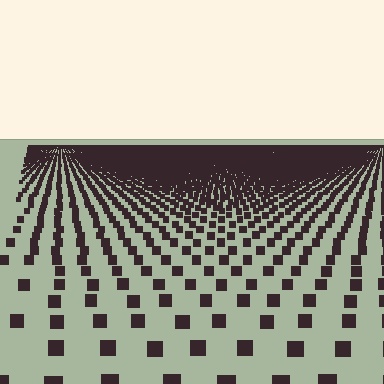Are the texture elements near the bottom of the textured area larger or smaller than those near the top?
Larger. Near the bottom, elements are closer to the viewer and appear at a bigger on-screen size.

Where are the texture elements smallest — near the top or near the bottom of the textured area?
Near the top.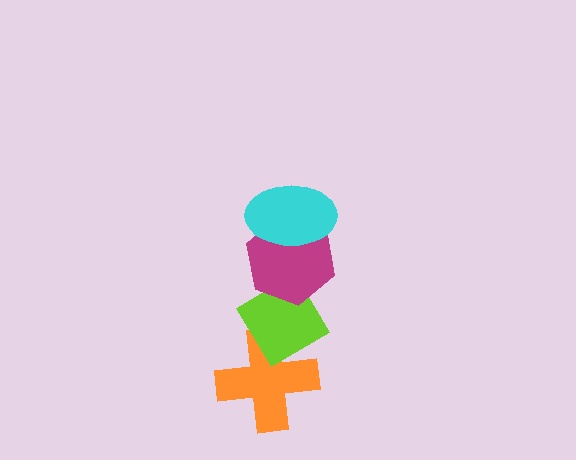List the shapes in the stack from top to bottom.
From top to bottom: the cyan ellipse, the magenta hexagon, the lime diamond, the orange cross.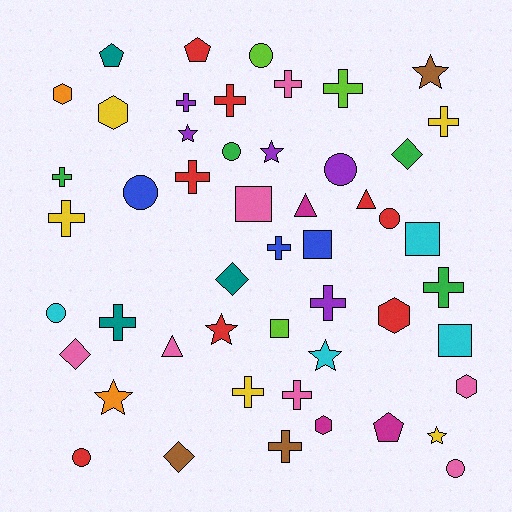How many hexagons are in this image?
There are 5 hexagons.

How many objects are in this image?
There are 50 objects.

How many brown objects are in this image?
There are 3 brown objects.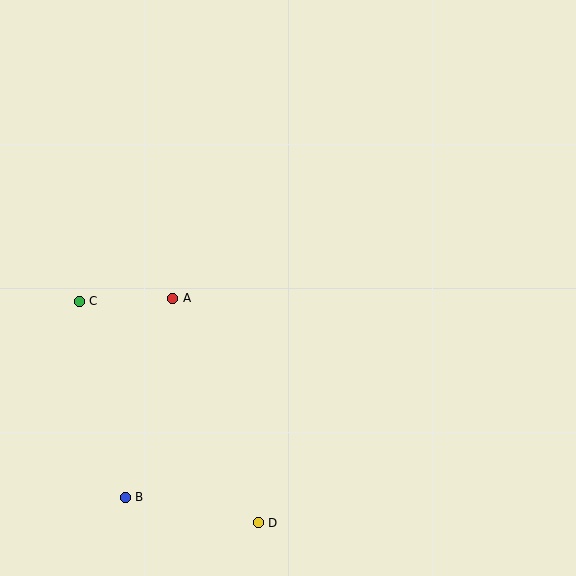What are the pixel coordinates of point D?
Point D is at (258, 523).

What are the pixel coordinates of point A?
Point A is at (173, 298).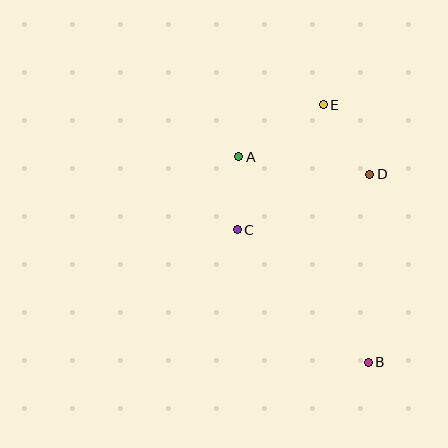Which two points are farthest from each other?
Points B and E are farthest from each other.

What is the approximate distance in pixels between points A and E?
The distance between A and E is approximately 99 pixels.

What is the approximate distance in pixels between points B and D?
The distance between B and D is approximately 188 pixels.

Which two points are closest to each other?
Points A and C are closest to each other.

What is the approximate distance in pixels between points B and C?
The distance between B and C is approximately 186 pixels.